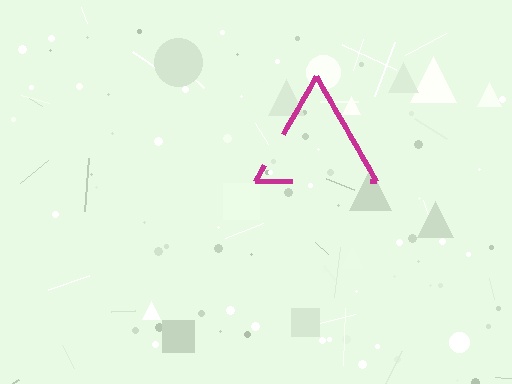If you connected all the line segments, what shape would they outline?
They would outline a triangle.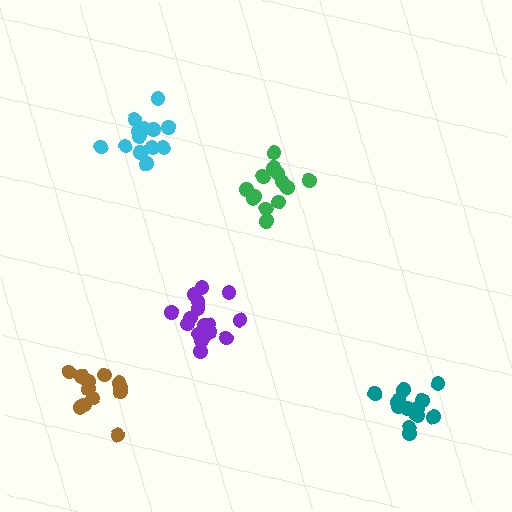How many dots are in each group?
Group 1: 14 dots, Group 2: 17 dots, Group 3: 14 dots, Group 4: 12 dots, Group 5: 14 dots (71 total).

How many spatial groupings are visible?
There are 5 spatial groupings.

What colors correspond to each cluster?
The clusters are colored: cyan, purple, teal, brown, green.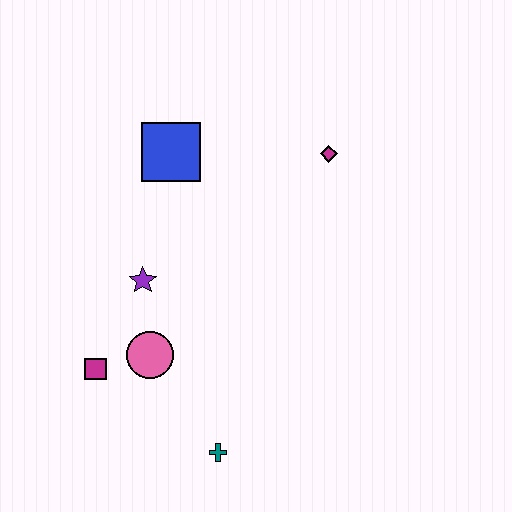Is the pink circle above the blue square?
No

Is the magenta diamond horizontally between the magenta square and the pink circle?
No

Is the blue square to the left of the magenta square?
No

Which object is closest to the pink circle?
The magenta square is closest to the pink circle.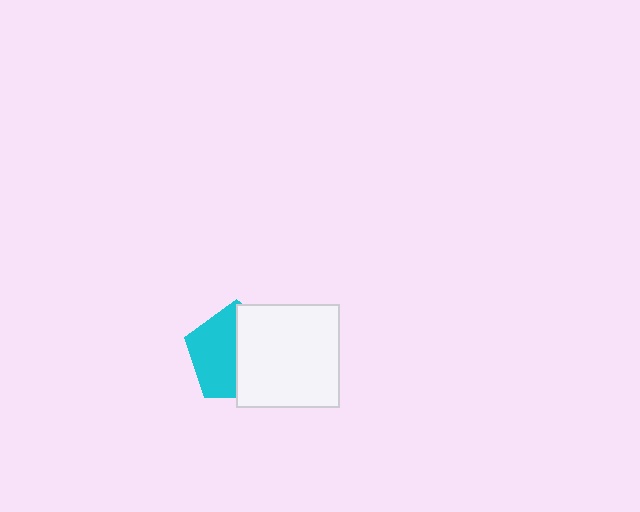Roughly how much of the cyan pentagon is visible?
About half of it is visible (roughly 49%).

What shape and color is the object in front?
The object in front is a white square.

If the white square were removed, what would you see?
You would see the complete cyan pentagon.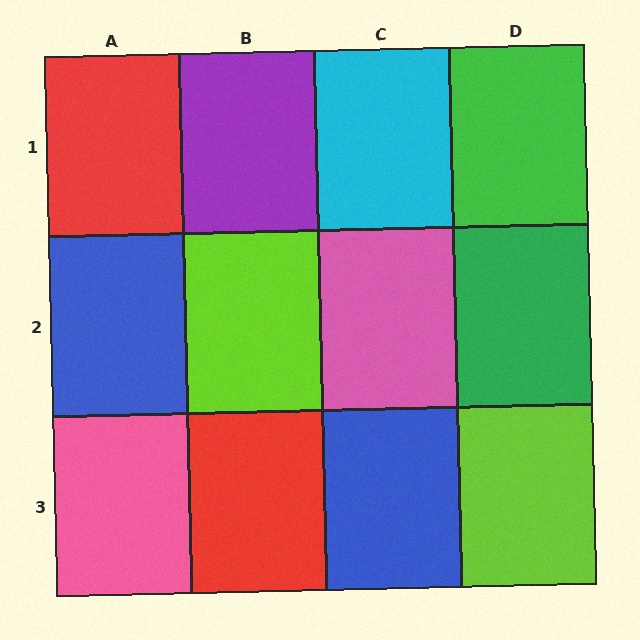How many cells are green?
2 cells are green.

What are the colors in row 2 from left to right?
Blue, lime, pink, green.